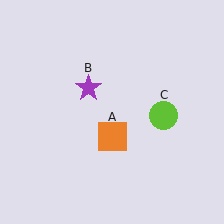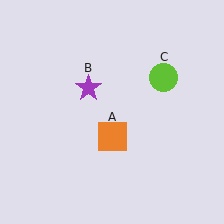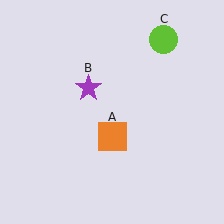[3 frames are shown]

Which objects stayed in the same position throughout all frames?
Orange square (object A) and purple star (object B) remained stationary.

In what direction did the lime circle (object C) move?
The lime circle (object C) moved up.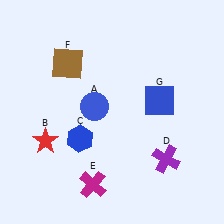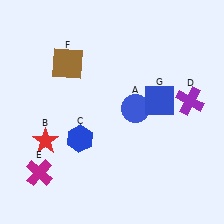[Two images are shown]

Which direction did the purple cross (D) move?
The purple cross (D) moved up.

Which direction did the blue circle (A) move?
The blue circle (A) moved right.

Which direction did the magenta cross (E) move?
The magenta cross (E) moved left.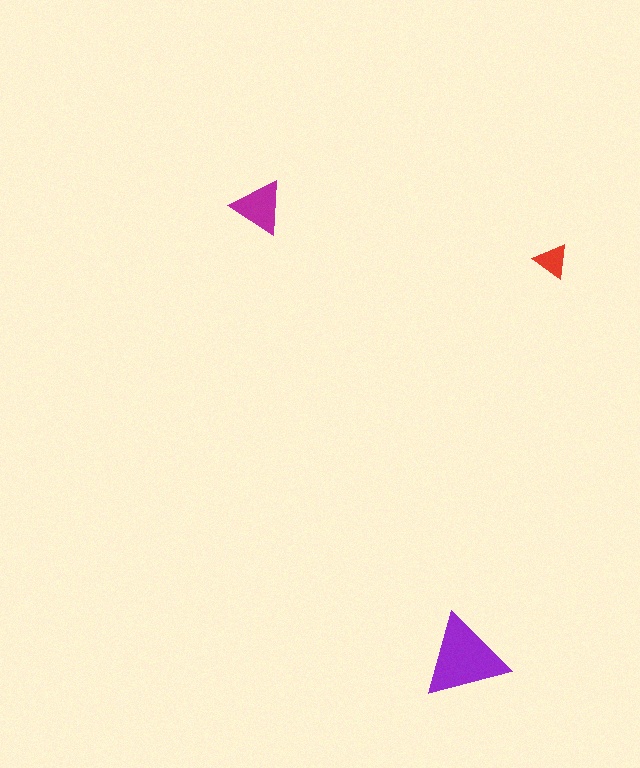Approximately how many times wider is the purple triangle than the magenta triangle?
About 1.5 times wider.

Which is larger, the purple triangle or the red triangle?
The purple one.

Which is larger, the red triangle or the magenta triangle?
The magenta one.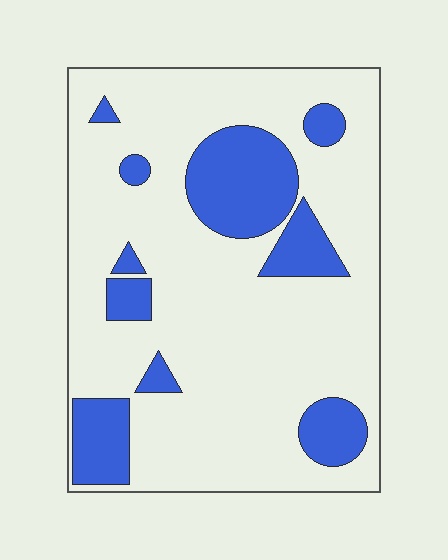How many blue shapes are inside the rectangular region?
10.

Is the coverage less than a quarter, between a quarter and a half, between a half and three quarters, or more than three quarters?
Less than a quarter.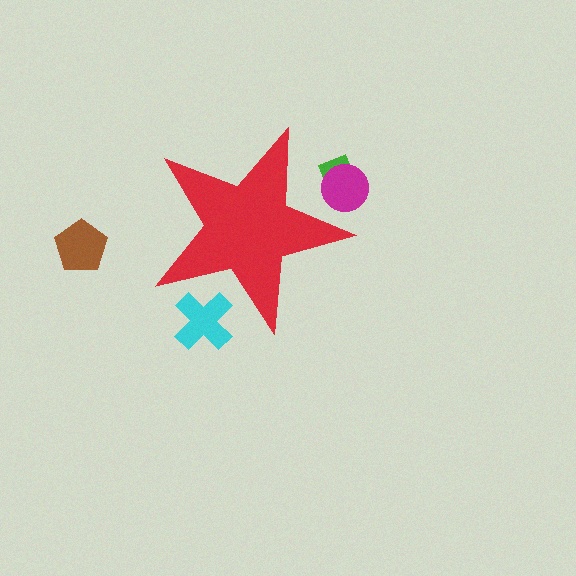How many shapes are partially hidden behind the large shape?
3 shapes are partially hidden.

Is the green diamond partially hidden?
Yes, the green diamond is partially hidden behind the red star.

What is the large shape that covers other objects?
A red star.